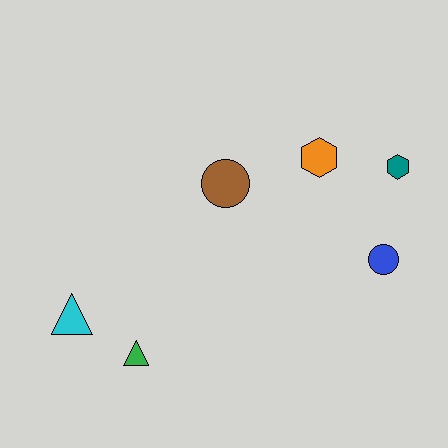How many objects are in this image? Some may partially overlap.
There are 6 objects.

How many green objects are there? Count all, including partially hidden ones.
There is 1 green object.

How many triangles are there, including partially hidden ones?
There are 2 triangles.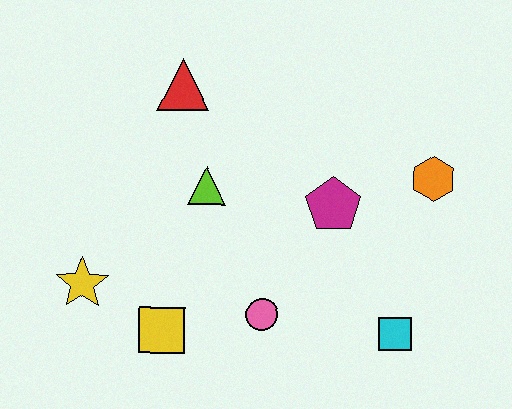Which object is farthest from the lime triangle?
The cyan square is farthest from the lime triangle.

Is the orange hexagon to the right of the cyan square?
Yes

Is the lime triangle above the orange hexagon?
No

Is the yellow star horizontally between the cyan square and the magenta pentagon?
No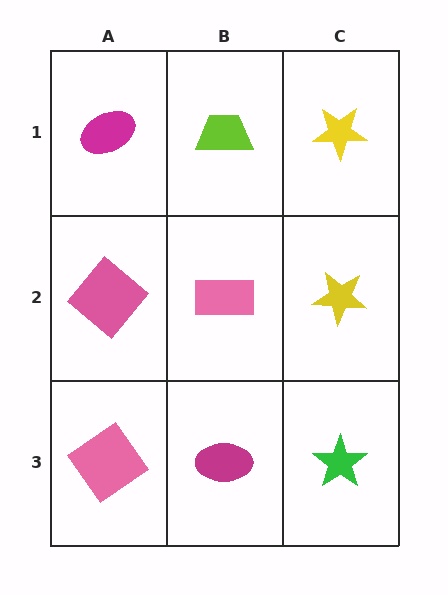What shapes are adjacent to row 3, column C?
A yellow star (row 2, column C), a magenta ellipse (row 3, column B).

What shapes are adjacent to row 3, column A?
A pink diamond (row 2, column A), a magenta ellipse (row 3, column B).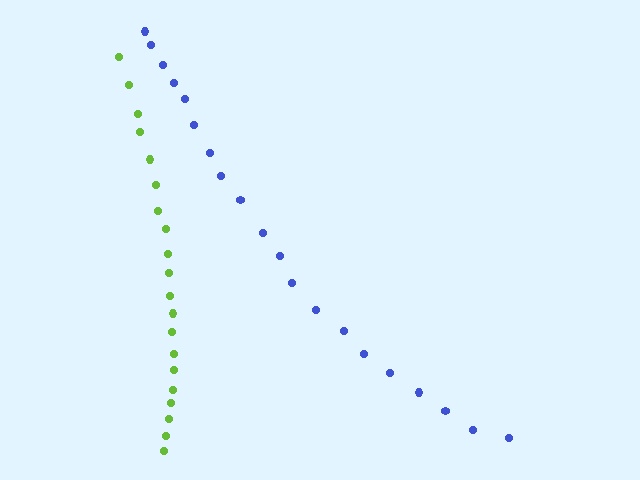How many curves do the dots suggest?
There are 2 distinct paths.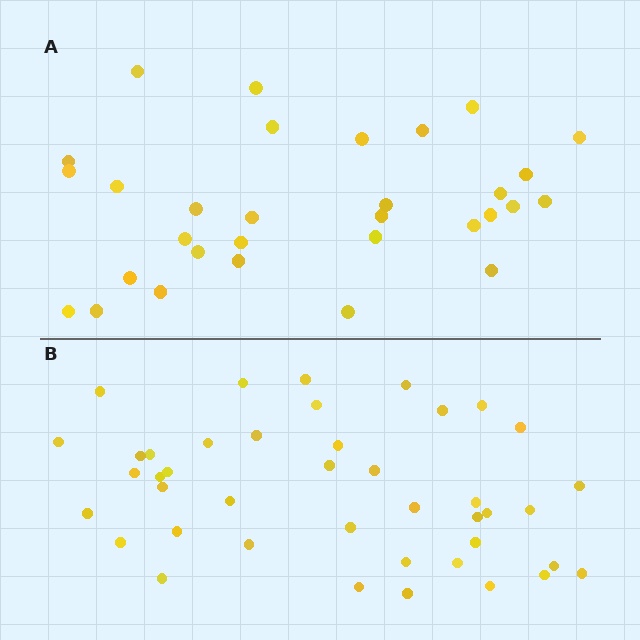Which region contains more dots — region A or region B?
Region B (the bottom region) has more dots.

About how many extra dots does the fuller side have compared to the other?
Region B has roughly 12 or so more dots than region A.